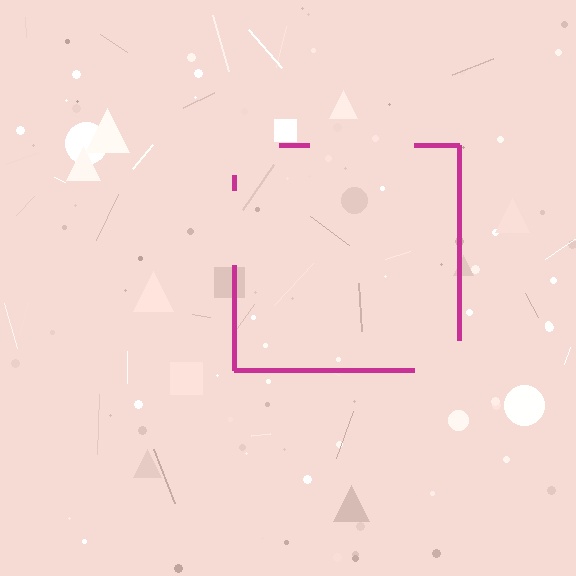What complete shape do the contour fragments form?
The contour fragments form a square.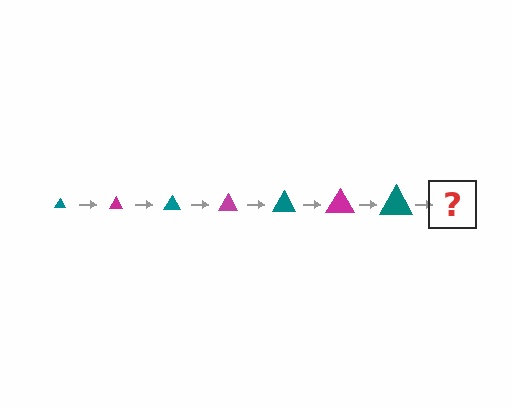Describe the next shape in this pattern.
It should be a magenta triangle, larger than the previous one.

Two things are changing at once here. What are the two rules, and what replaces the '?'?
The two rules are that the triangle grows larger each step and the color cycles through teal and magenta. The '?' should be a magenta triangle, larger than the previous one.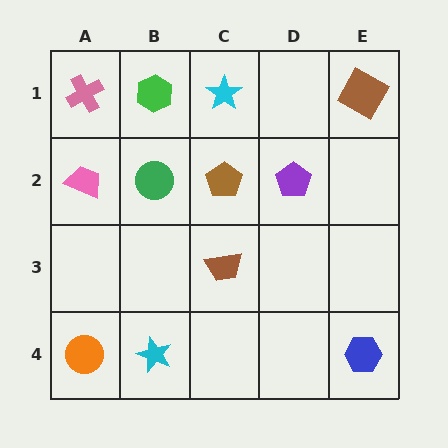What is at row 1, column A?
A pink cross.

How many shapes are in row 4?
3 shapes.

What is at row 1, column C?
A cyan star.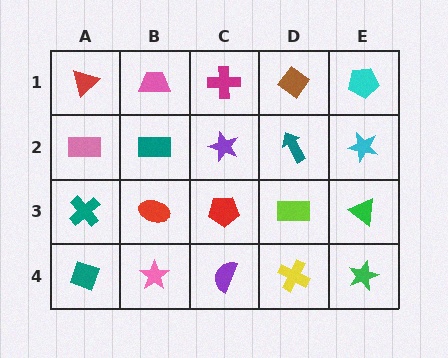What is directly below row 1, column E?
A cyan star.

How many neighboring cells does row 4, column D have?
3.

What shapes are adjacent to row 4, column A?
A teal cross (row 3, column A), a pink star (row 4, column B).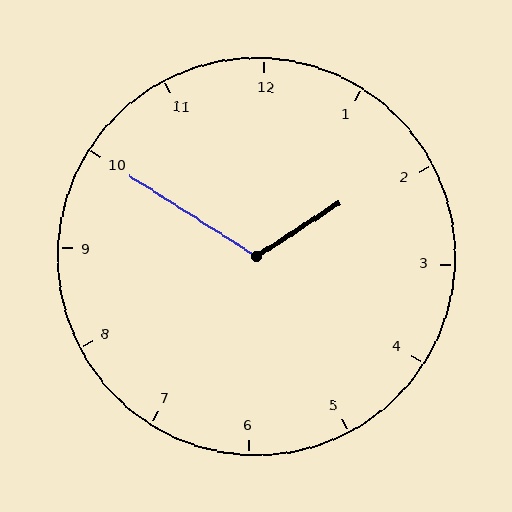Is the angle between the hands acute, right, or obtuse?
It is obtuse.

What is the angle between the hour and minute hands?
Approximately 115 degrees.